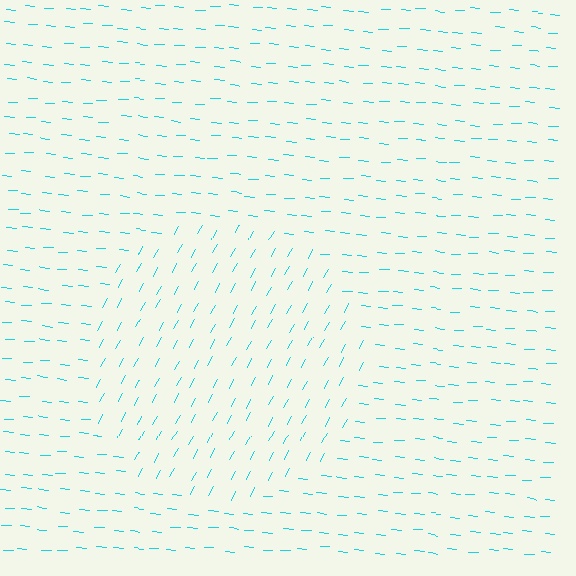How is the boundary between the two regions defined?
The boundary is defined purely by a change in line orientation (approximately 66 degrees difference). All lines are the same color and thickness.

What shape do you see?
I see a circle.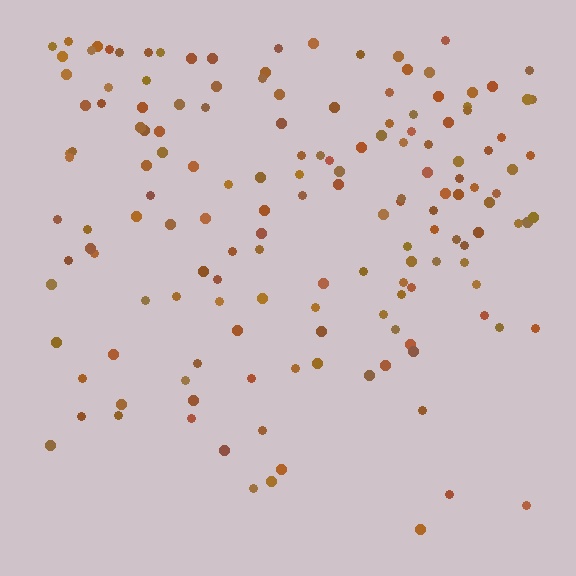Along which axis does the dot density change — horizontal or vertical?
Vertical.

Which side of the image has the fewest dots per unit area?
The bottom.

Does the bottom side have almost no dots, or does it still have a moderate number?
Still a moderate number, just noticeably fewer than the top.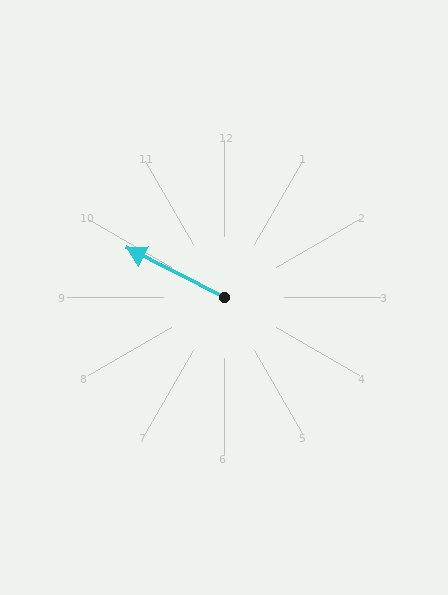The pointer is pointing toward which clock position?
Roughly 10 o'clock.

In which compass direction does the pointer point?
Northwest.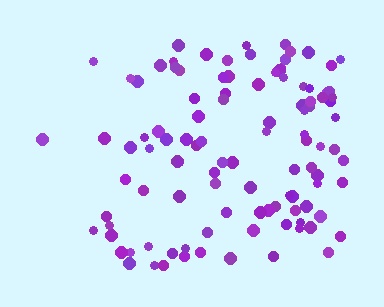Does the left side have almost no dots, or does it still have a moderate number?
Still a moderate number, just noticeably fewer than the right.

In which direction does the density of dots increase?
From left to right, with the right side densest.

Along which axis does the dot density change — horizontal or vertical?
Horizontal.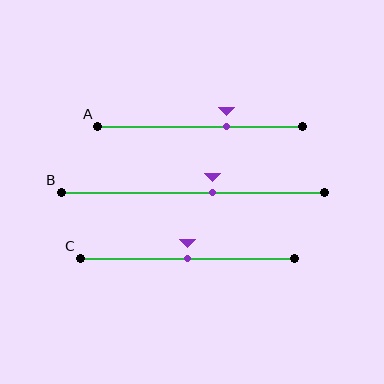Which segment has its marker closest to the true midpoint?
Segment C has its marker closest to the true midpoint.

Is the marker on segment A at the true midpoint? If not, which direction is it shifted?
No, the marker on segment A is shifted to the right by about 13% of the segment length.